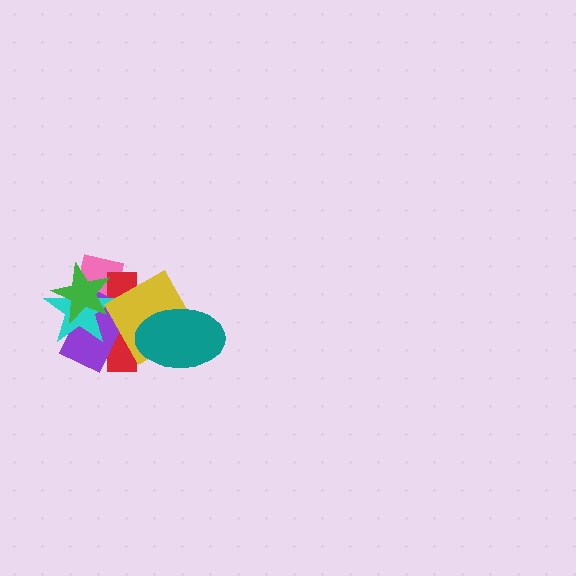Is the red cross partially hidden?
Yes, it is partially covered by another shape.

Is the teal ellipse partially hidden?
No, no other shape covers it.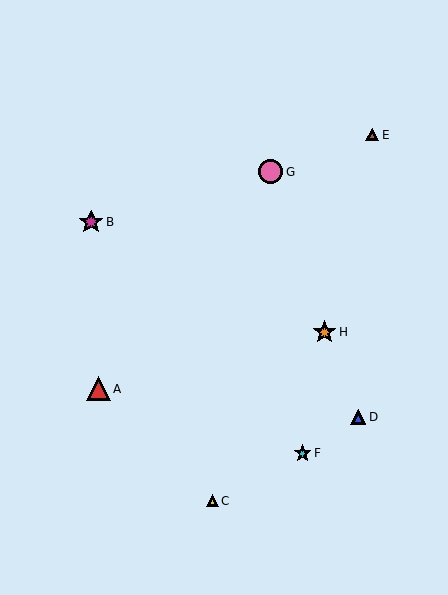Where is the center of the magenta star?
The center of the magenta star is at (91, 222).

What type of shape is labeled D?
Shape D is a blue triangle.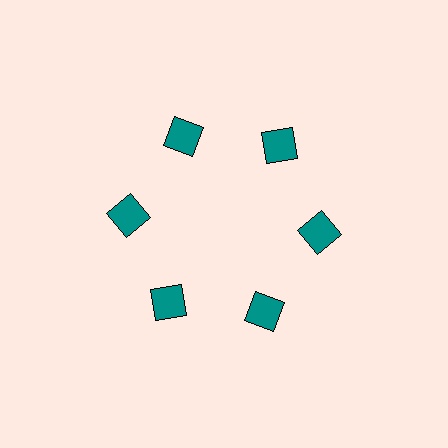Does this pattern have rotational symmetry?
Yes, this pattern has 6-fold rotational symmetry. It looks the same after rotating 60 degrees around the center.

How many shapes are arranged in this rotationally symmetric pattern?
There are 6 shapes, arranged in 6 groups of 1.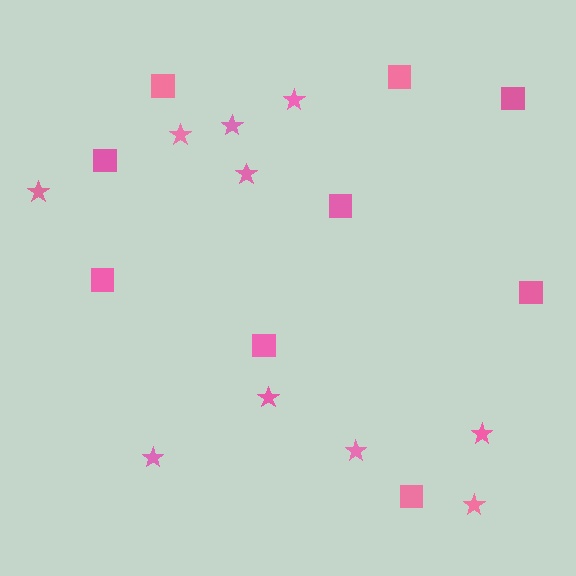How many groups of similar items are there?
There are 2 groups: one group of squares (9) and one group of stars (10).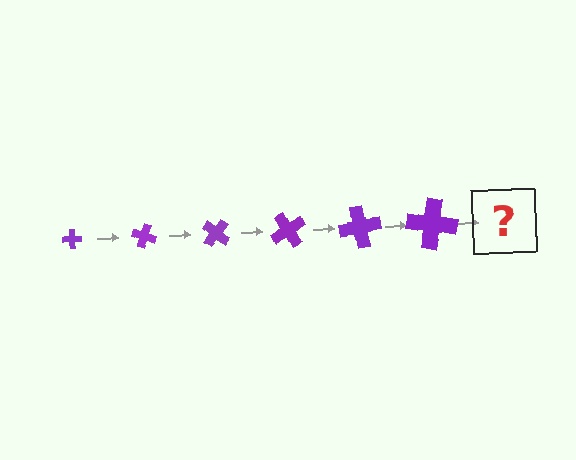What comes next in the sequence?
The next element should be a cross, larger than the previous one and rotated 120 degrees from the start.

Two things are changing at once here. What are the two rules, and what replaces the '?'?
The two rules are that the cross grows larger each step and it rotates 20 degrees each step. The '?' should be a cross, larger than the previous one and rotated 120 degrees from the start.